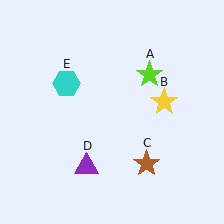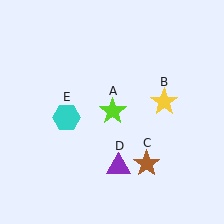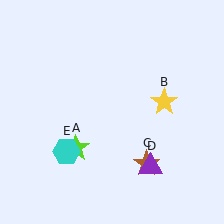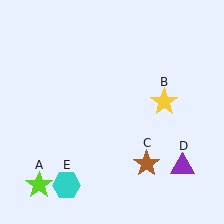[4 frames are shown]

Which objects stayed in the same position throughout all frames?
Yellow star (object B) and brown star (object C) remained stationary.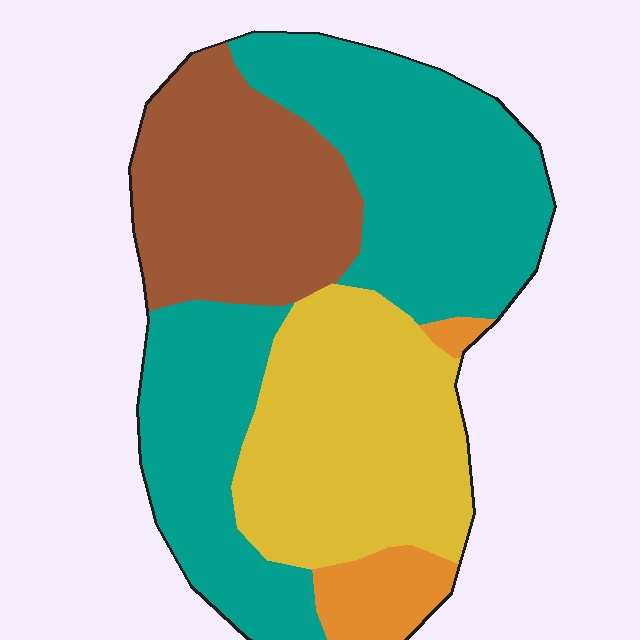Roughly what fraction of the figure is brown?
Brown takes up about one quarter (1/4) of the figure.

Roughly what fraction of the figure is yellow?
Yellow takes up about one quarter (1/4) of the figure.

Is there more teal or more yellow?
Teal.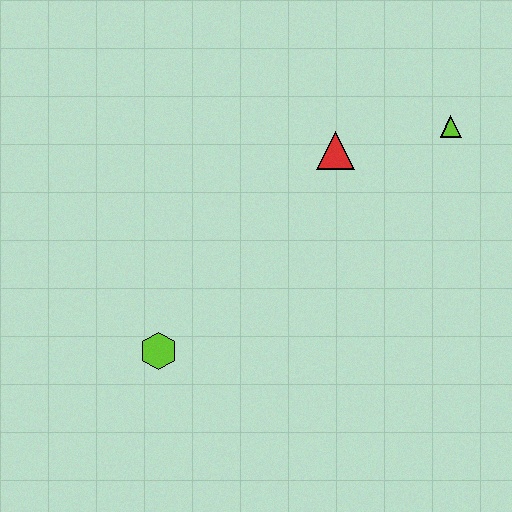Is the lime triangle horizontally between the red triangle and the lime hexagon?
No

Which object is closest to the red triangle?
The lime triangle is closest to the red triangle.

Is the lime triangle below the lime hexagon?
No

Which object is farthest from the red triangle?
The lime hexagon is farthest from the red triangle.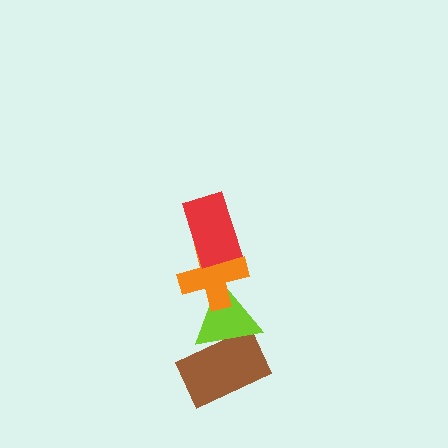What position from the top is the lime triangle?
The lime triangle is 3rd from the top.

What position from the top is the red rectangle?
The red rectangle is 1st from the top.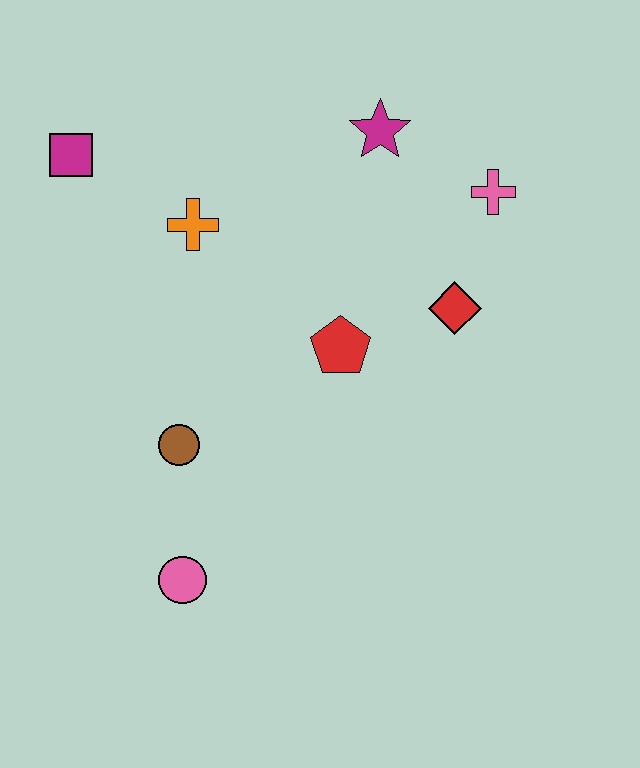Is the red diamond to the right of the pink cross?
No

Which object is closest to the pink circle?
The brown circle is closest to the pink circle.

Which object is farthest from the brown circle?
The pink cross is farthest from the brown circle.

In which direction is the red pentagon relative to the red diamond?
The red pentagon is to the left of the red diamond.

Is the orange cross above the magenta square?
No